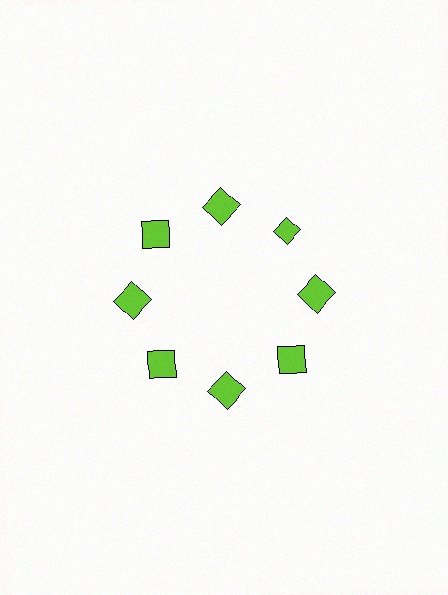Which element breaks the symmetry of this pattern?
The lime diamond at roughly the 2 o'clock position breaks the symmetry. All other shapes are lime squares.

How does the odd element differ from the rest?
It has a different shape: diamond instead of square.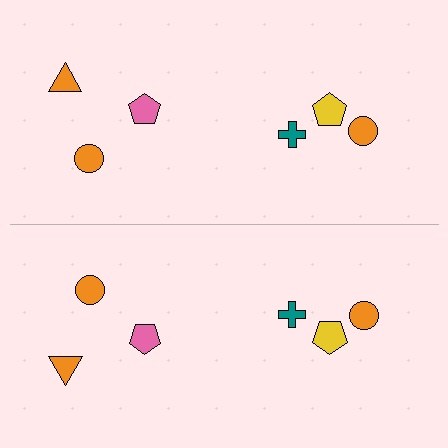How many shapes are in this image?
There are 12 shapes in this image.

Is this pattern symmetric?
Yes, this pattern has bilateral (reflection) symmetry.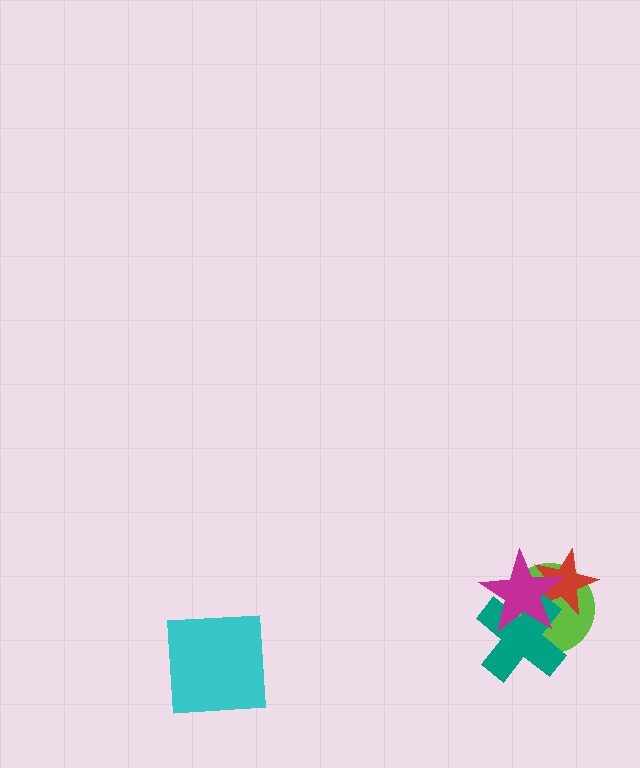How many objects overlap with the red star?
3 objects overlap with the red star.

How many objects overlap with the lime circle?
3 objects overlap with the lime circle.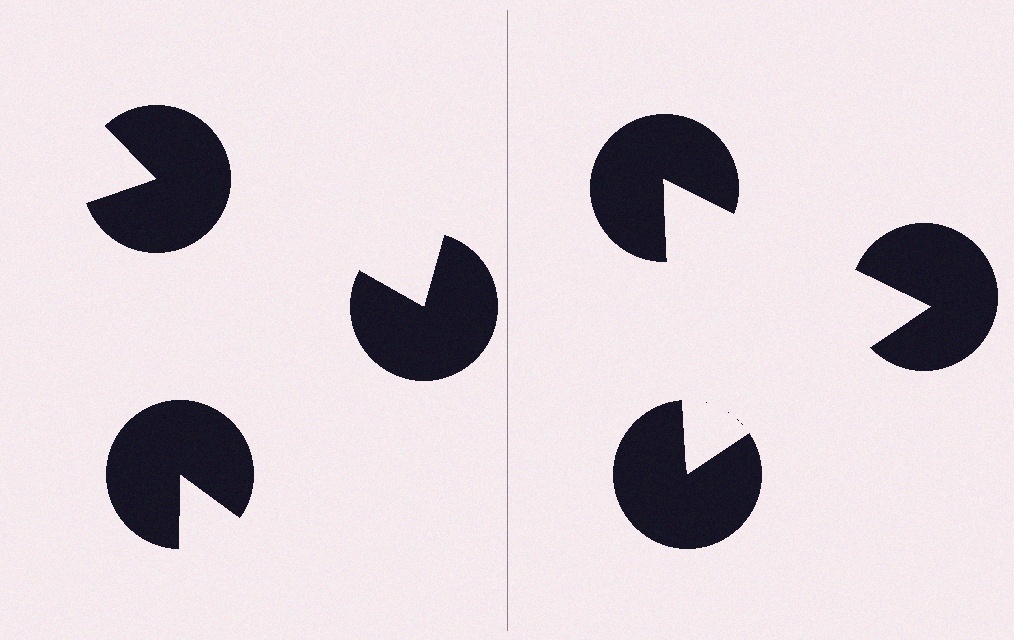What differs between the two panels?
The pac-man discs are positioned identically on both sides; only the wedge orientations differ. On the right they align to a triangle; on the left they are misaligned.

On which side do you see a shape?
An illusory triangle appears on the right side. On the left side the wedge cuts are rotated, so no coherent shape forms.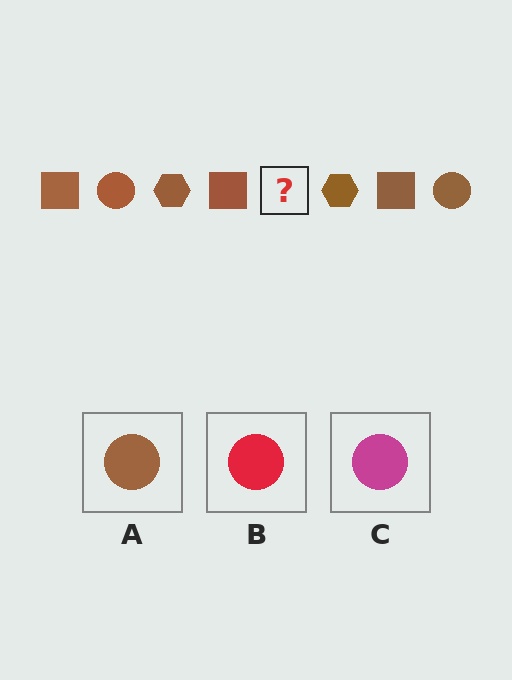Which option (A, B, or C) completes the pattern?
A.